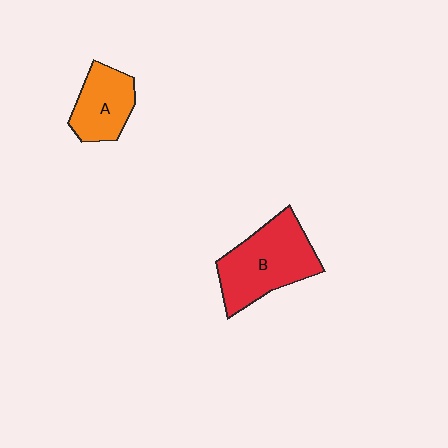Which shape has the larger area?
Shape B (red).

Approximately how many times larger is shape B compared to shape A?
Approximately 1.6 times.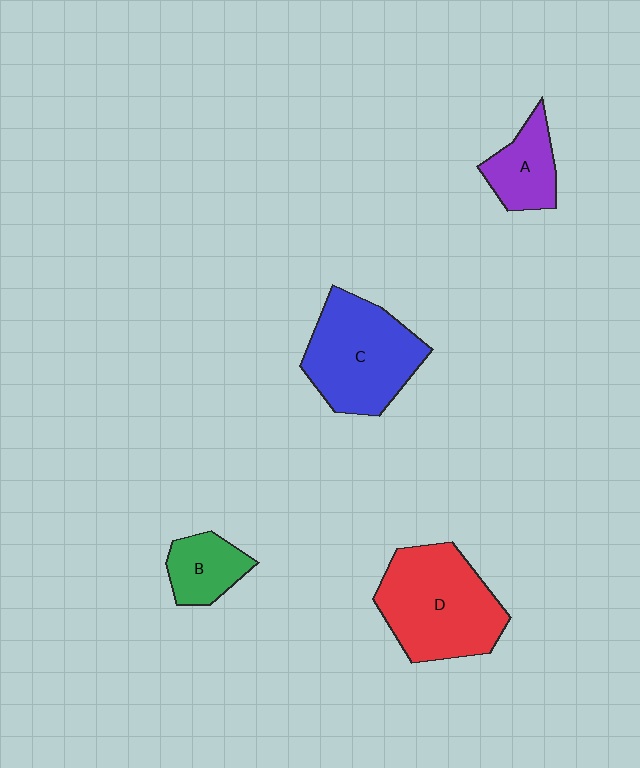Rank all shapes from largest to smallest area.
From largest to smallest: D (red), C (blue), A (purple), B (green).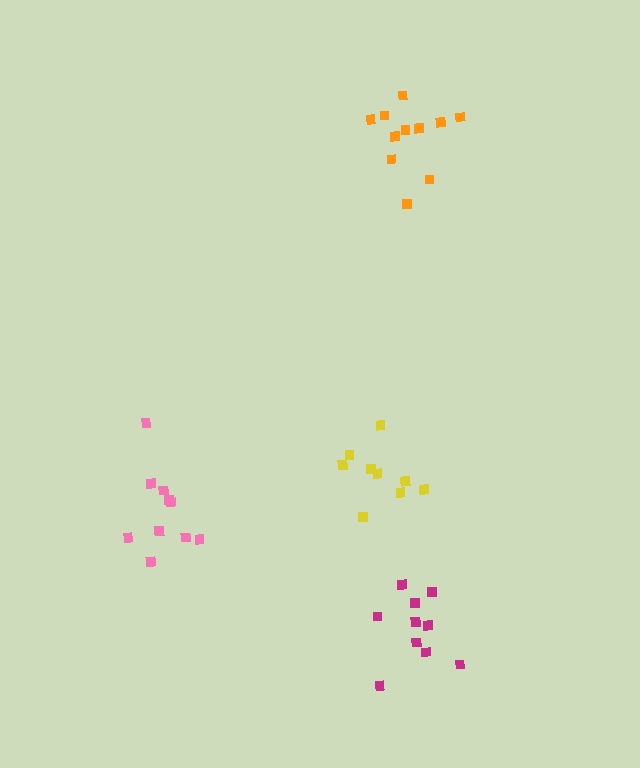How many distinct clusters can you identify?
There are 4 distinct clusters.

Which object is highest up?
The orange cluster is topmost.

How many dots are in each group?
Group 1: 10 dots, Group 2: 9 dots, Group 3: 11 dots, Group 4: 10 dots (40 total).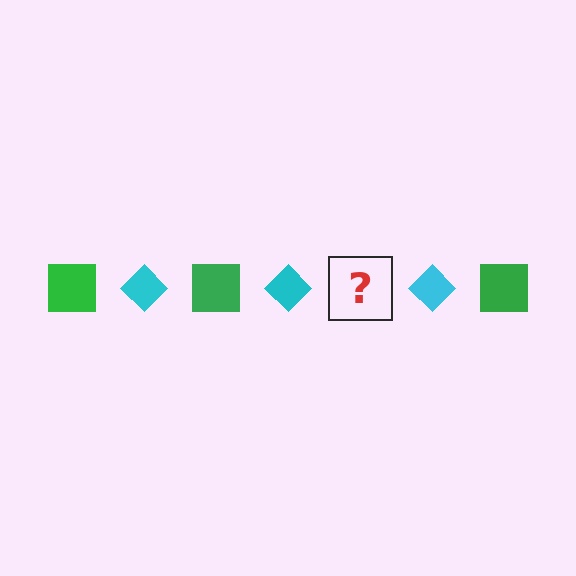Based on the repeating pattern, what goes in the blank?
The blank should be a green square.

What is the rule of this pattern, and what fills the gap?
The rule is that the pattern alternates between green square and cyan diamond. The gap should be filled with a green square.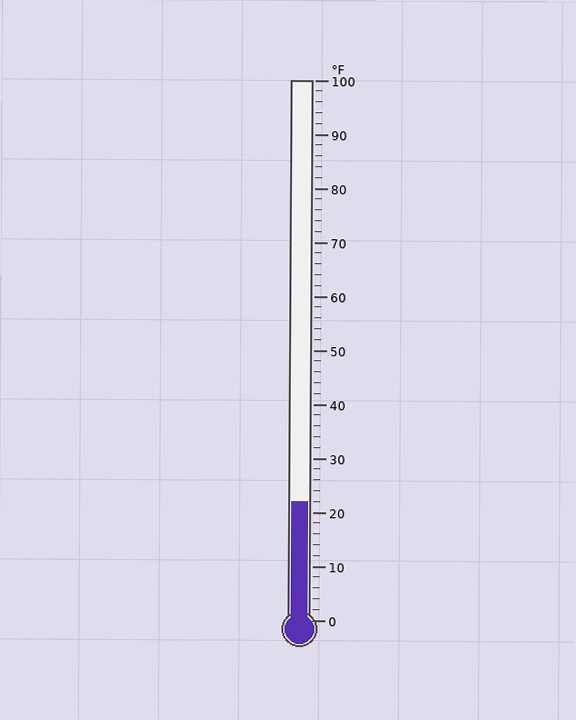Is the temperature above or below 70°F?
The temperature is below 70°F.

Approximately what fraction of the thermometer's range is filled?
The thermometer is filled to approximately 20% of its range.